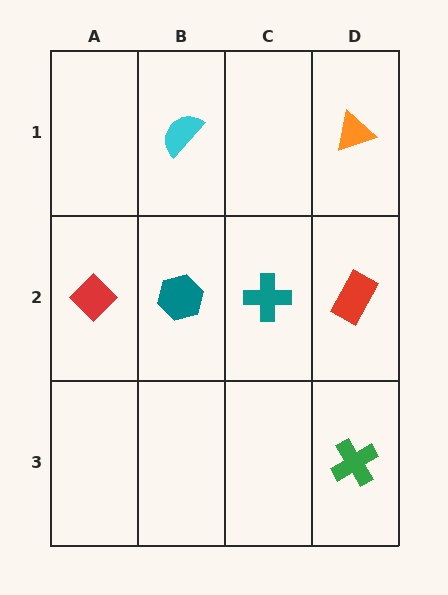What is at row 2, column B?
A teal hexagon.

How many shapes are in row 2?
4 shapes.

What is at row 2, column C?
A teal cross.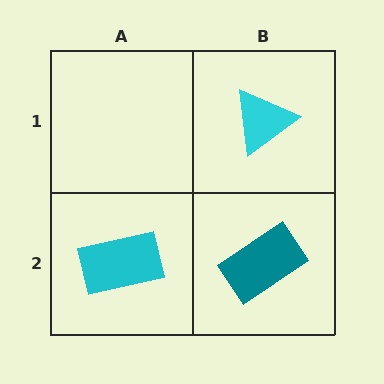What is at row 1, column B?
A cyan triangle.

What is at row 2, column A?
A cyan rectangle.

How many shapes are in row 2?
2 shapes.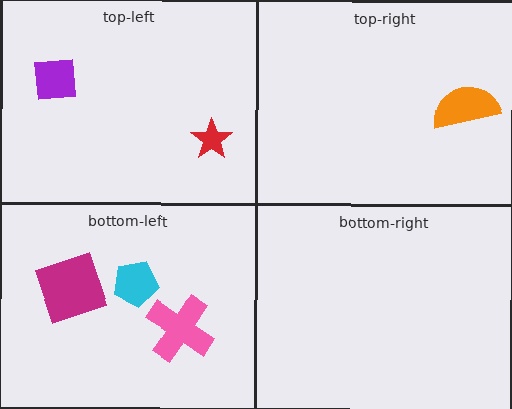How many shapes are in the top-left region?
2.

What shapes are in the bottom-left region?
The cyan pentagon, the pink cross, the magenta square.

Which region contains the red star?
The top-left region.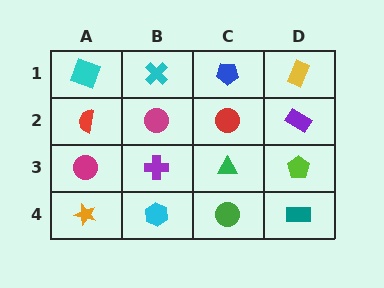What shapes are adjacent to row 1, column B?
A magenta circle (row 2, column B), a cyan square (row 1, column A), a blue pentagon (row 1, column C).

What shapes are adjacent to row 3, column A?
A red semicircle (row 2, column A), an orange star (row 4, column A), a purple cross (row 3, column B).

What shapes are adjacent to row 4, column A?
A magenta circle (row 3, column A), a cyan hexagon (row 4, column B).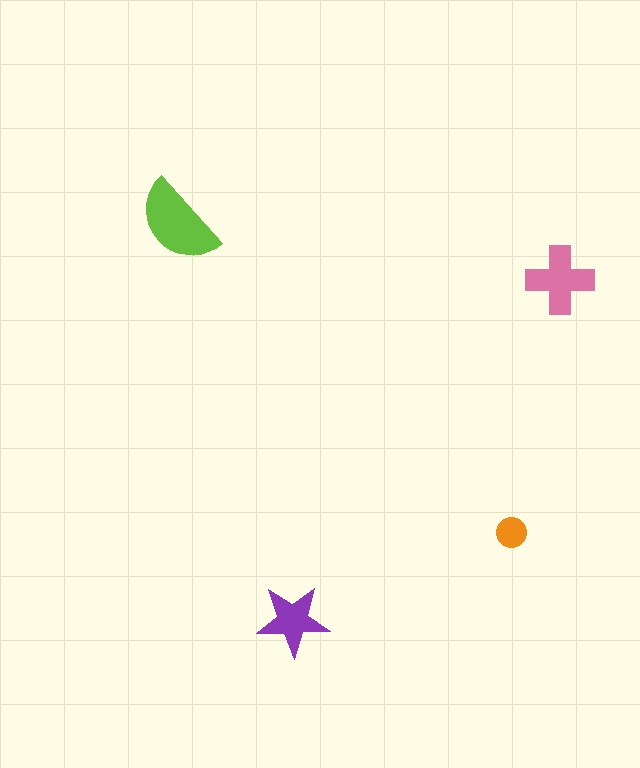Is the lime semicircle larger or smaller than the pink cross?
Larger.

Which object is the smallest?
The orange circle.